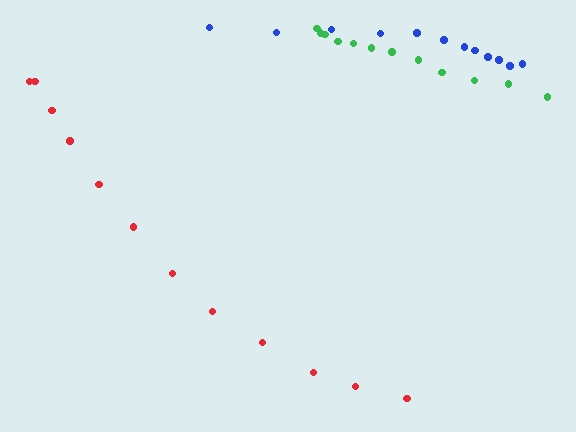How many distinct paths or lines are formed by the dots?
There are 3 distinct paths.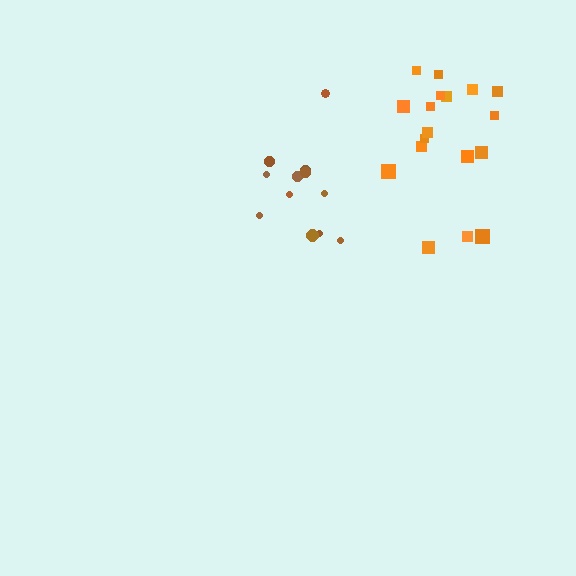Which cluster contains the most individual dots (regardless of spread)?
Orange (18).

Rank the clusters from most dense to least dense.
brown, orange.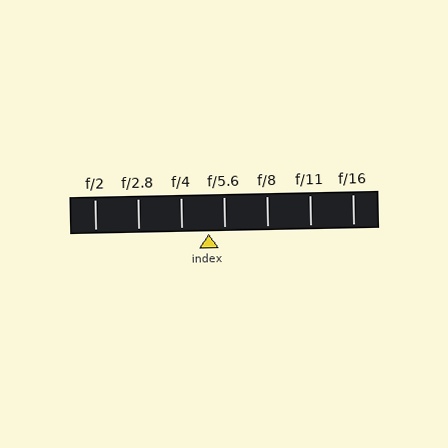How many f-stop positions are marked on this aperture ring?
There are 7 f-stop positions marked.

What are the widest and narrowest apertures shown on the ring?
The widest aperture shown is f/2 and the narrowest is f/16.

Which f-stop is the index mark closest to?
The index mark is closest to f/5.6.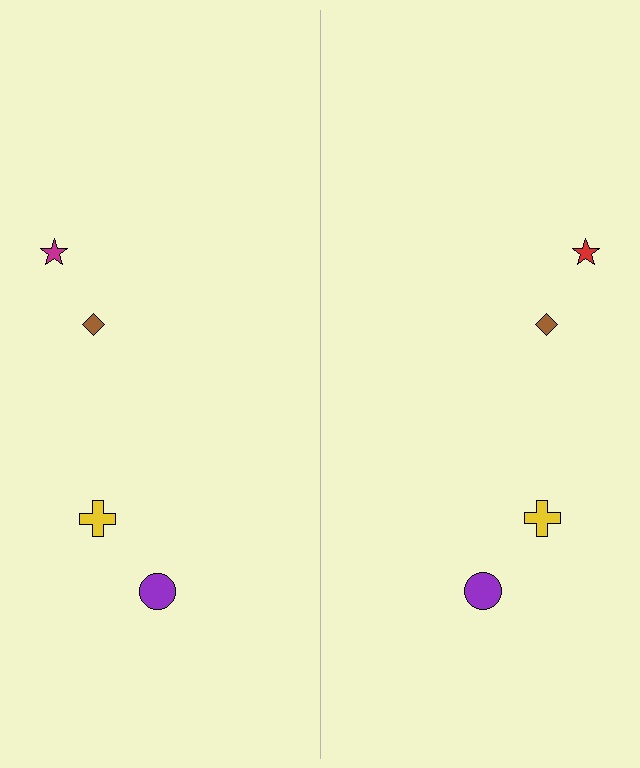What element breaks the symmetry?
The red star on the right side breaks the symmetry — its mirror counterpart is magenta.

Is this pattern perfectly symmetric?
No, the pattern is not perfectly symmetric. The red star on the right side breaks the symmetry — its mirror counterpart is magenta.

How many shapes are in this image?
There are 8 shapes in this image.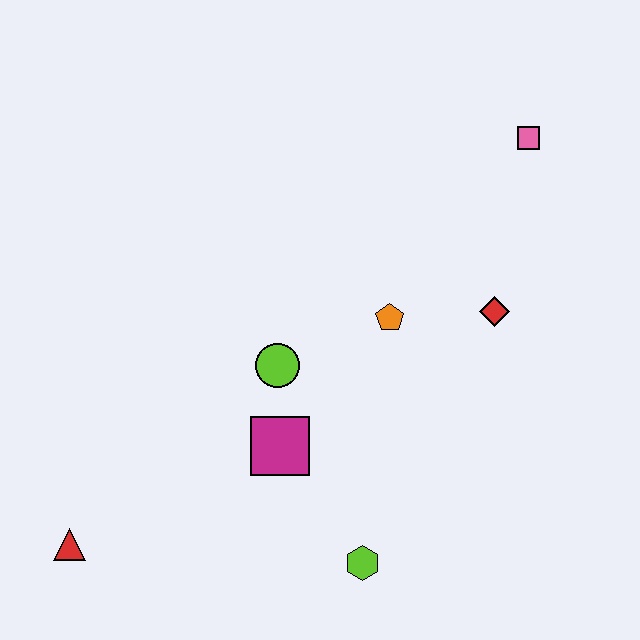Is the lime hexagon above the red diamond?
No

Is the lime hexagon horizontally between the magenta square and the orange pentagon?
Yes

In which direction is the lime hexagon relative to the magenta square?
The lime hexagon is below the magenta square.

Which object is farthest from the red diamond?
The red triangle is farthest from the red diamond.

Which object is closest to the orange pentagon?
The red diamond is closest to the orange pentagon.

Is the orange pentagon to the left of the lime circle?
No